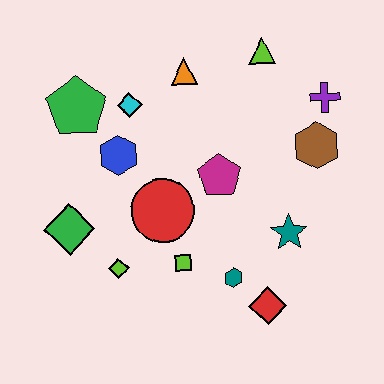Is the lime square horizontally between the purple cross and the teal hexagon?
No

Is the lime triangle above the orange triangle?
Yes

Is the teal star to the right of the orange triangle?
Yes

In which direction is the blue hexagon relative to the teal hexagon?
The blue hexagon is above the teal hexagon.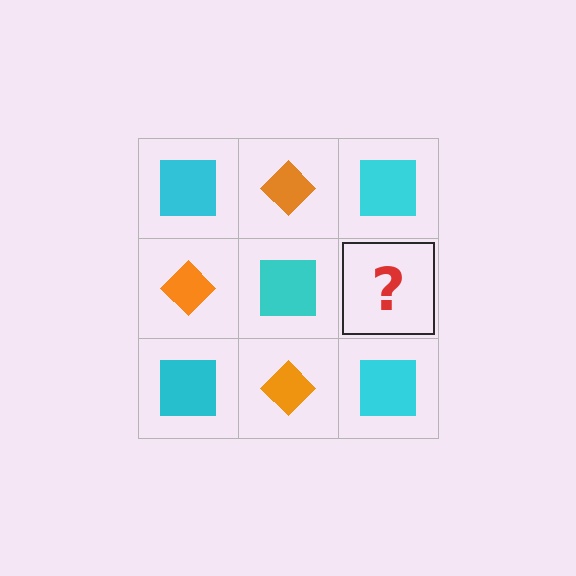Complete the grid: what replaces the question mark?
The question mark should be replaced with an orange diamond.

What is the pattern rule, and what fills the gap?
The rule is that it alternates cyan square and orange diamond in a checkerboard pattern. The gap should be filled with an orange diamond.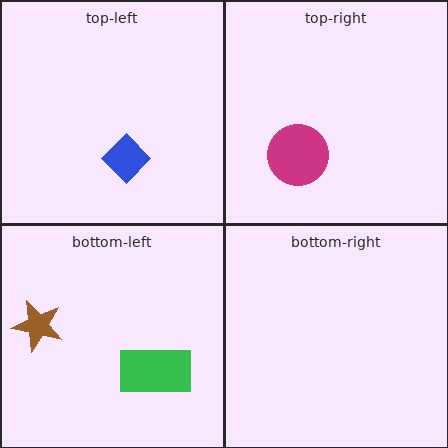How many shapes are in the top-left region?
1.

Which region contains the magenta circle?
The top-right region.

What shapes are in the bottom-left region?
The brown star, the green rectangle.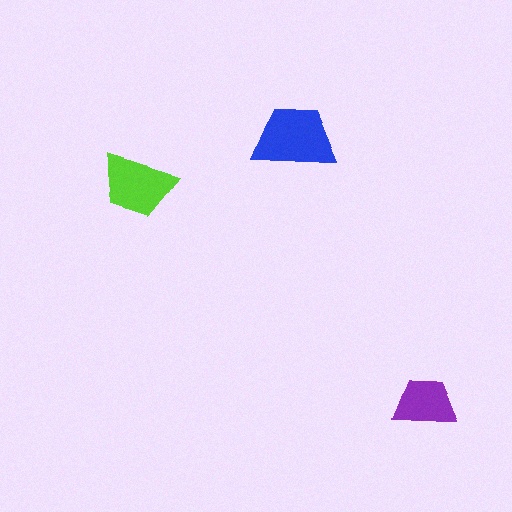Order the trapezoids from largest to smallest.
the blue one, the lime one, the purple one.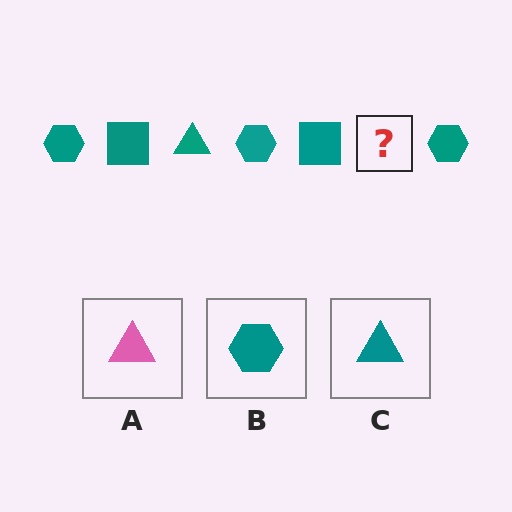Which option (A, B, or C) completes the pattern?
C.